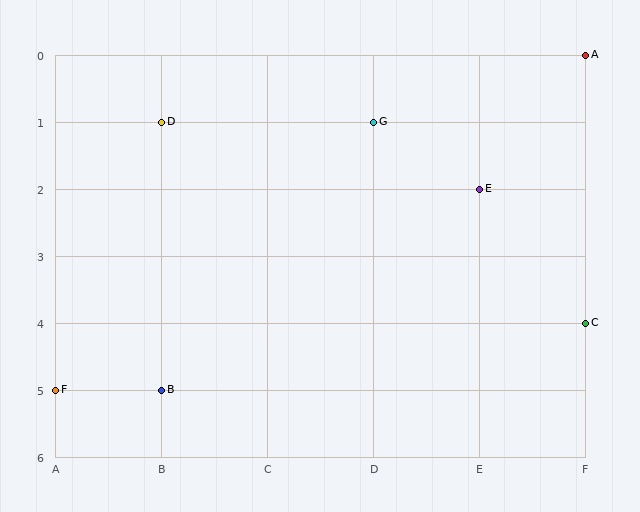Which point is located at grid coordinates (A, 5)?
Point F is at (A, 5).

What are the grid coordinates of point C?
Point C is at grid coordinates (F, 4).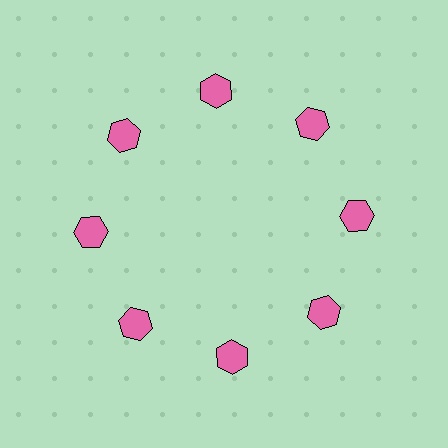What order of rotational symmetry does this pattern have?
This pattern has 8-fold rotational symmetry.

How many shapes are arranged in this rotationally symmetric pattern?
There are 8 shapes, arranged in 8 groups of 1.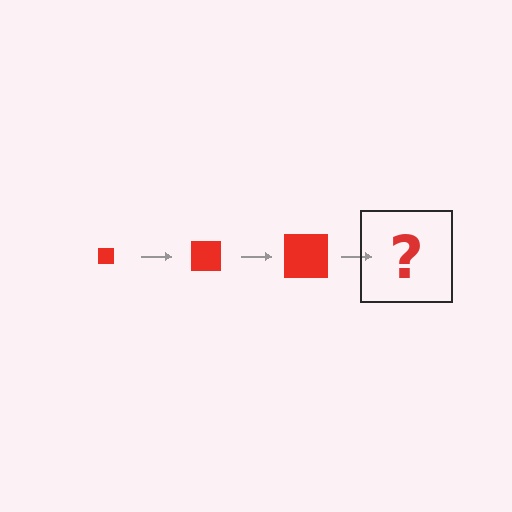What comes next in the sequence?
The next element should be a red square, larger than the previous one.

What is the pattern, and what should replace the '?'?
The pattern is that the square gets progressively larger each step. The '?' should be a red square, larger than the previous one.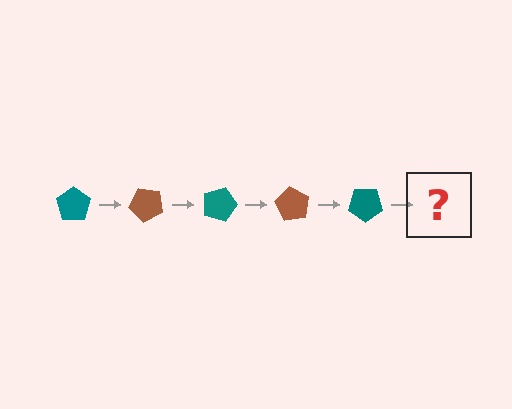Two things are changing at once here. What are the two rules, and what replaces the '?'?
The two rules are that it rotates 45 degrees each step and the color cycles through teal and brown. The '?' should be a brown pentagon, rotated 225 degrees from the start.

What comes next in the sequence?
The next element should be a brown pentagon, rotated 225 degrees from the start.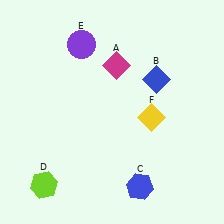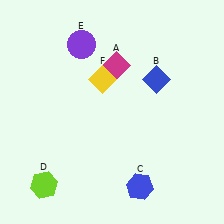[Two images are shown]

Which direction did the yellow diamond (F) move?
The yellow diamond (F) moved left.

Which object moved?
The yellow diamond (F) moved left.